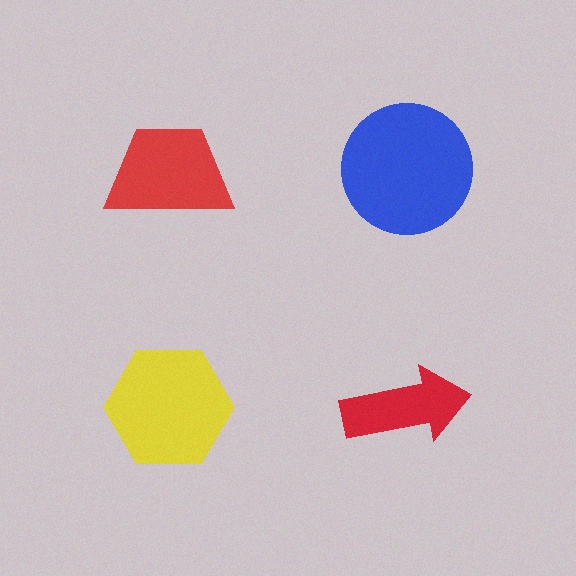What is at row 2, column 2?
A red arrow.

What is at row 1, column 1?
A red trapezoid.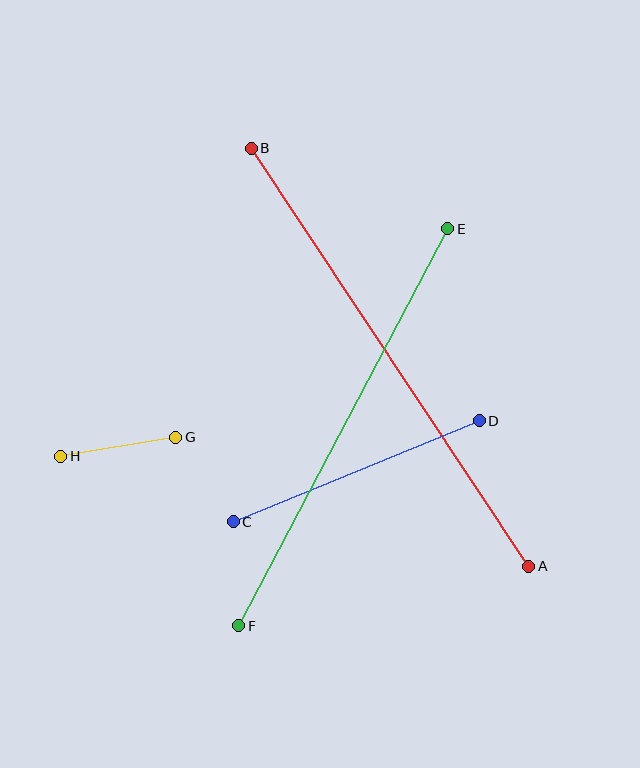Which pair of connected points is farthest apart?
Points A and B are farthest apart.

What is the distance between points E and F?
The distance is approximately 448 pixels.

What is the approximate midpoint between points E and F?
The midpoint is at approximately (343, 427) pixels.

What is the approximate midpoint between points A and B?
The midpoint is at approximately (390, 357) pixels.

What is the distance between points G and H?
The distance is approximately 117 pixels.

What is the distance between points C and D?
The distance is approximately 266 pixels.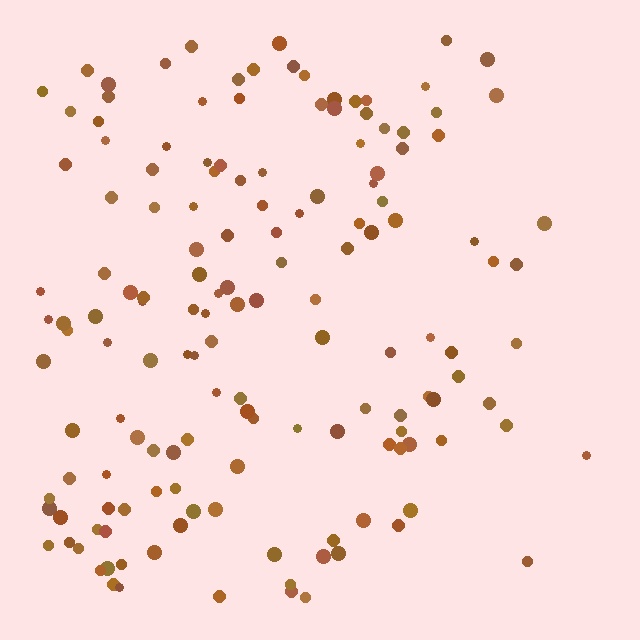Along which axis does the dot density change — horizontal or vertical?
Horizontal.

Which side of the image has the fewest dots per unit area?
The right.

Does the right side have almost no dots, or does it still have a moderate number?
Still a moderate number, just noticeably fewer than the left.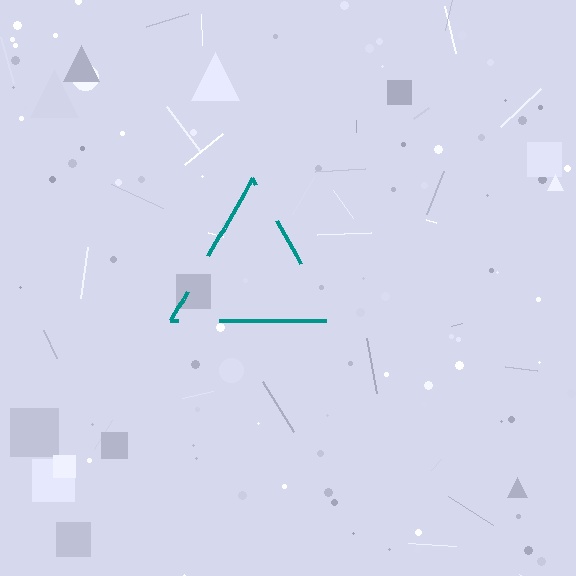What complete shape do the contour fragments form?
The contour fragments form a triangle.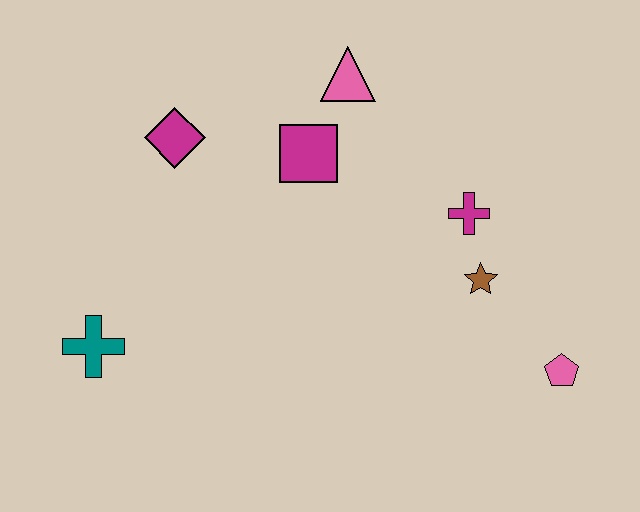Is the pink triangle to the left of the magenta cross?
Yes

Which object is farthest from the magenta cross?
The teal cross is farthest from the magenta cross.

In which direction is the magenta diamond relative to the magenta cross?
The magenta diamond is to the left of the magenta cross.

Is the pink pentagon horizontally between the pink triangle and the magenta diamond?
No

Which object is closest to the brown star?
The magenta cross is closest to the brown star.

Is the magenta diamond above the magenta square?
Yes